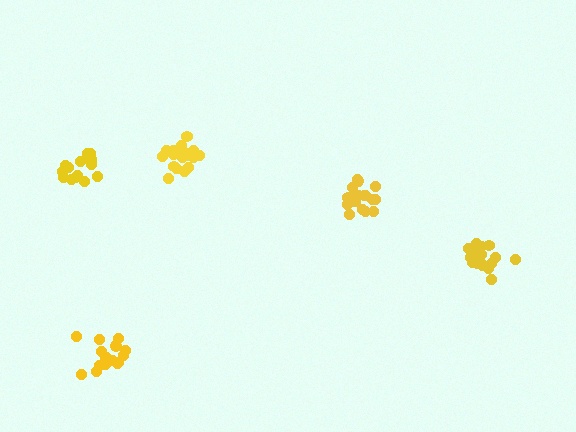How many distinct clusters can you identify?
There are 5 distinct clusters.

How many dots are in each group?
Group 1: 18 dots, Group 2: 18 dots, Group 3: 17 dots, Group 4: 19 dots, Group 5: 14 dots (86 total).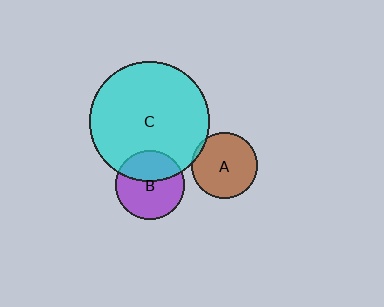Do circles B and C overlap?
Yes.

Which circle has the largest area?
Circle C (cyan).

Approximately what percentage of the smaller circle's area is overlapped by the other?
Approximately 40%.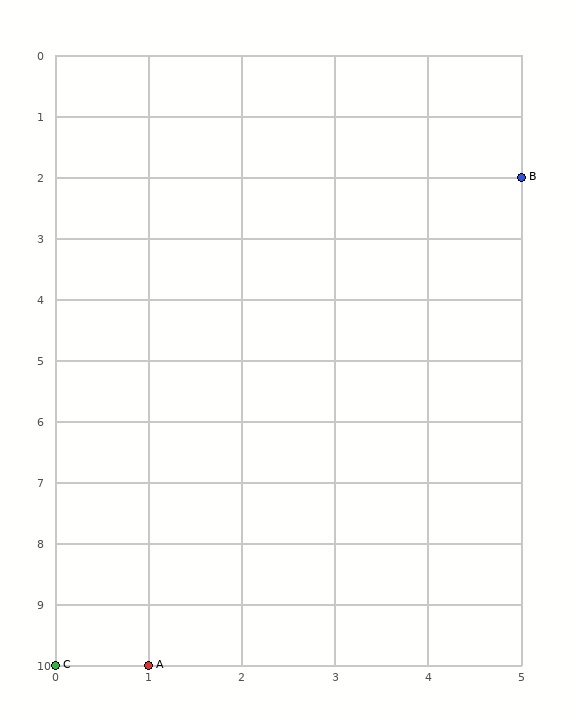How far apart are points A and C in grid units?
Points A and C are 1 column apart.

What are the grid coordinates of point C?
Point C is at grid coordinates (0, 10).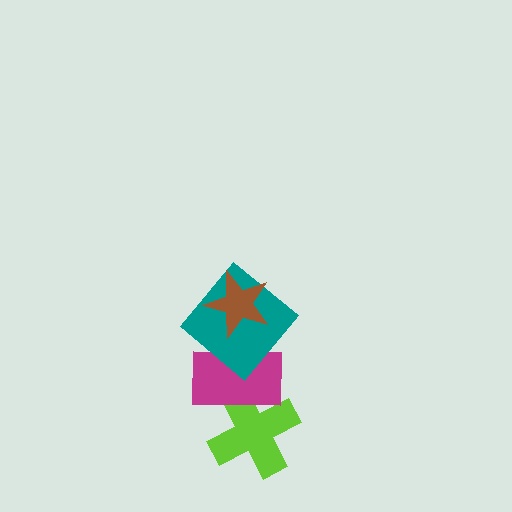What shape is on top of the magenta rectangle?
The teal diamond is on top of the magenta rectangle.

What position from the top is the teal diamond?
The teal diamond is 2nd from the top.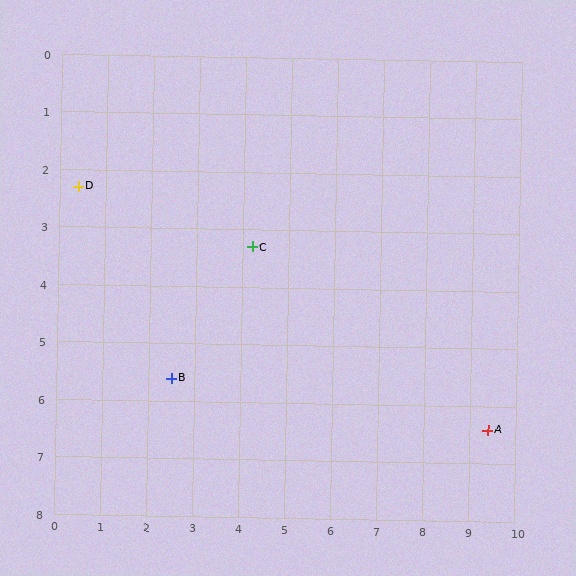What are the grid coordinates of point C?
Point C is at approximately (4.2, 3.3).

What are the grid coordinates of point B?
Point B is at approximately (2.5, 5.6).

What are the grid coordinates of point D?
Point D is at approximately (0.4, 2.3).